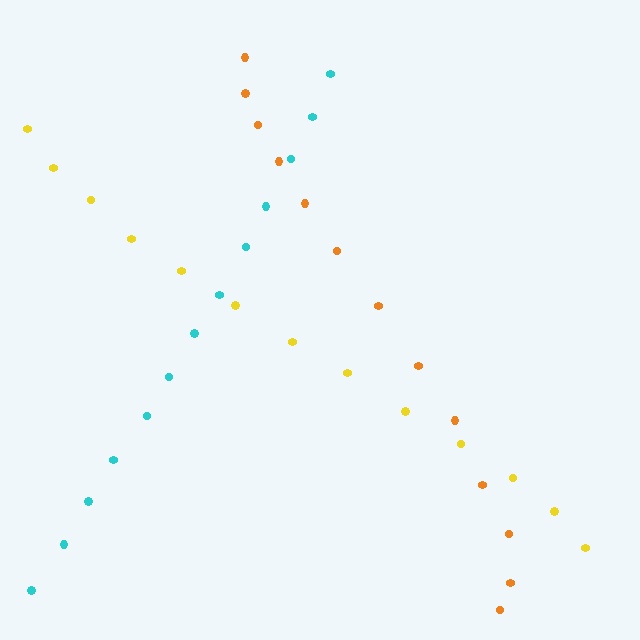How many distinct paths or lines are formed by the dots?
There are 3 distinct paths.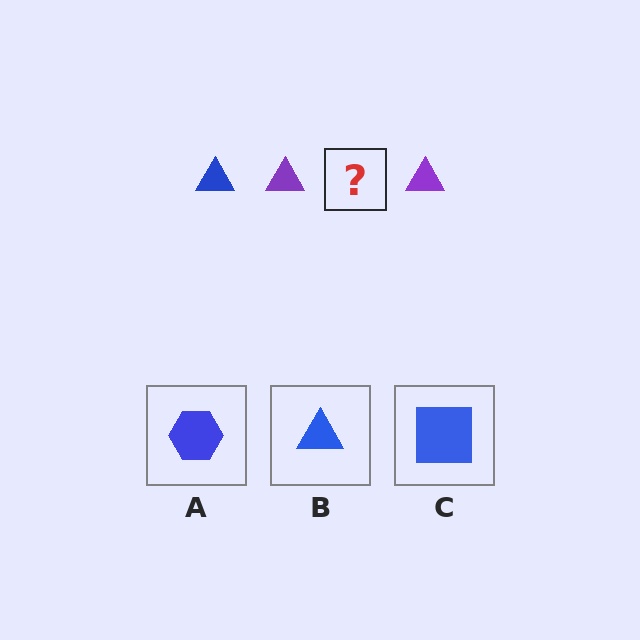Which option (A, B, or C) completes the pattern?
B.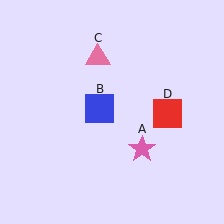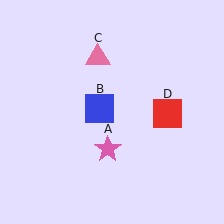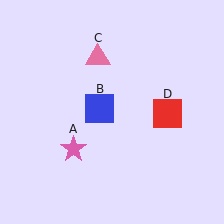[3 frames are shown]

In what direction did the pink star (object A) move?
The pink star (object A) moved left.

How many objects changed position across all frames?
1 object changed position: pink star (object A).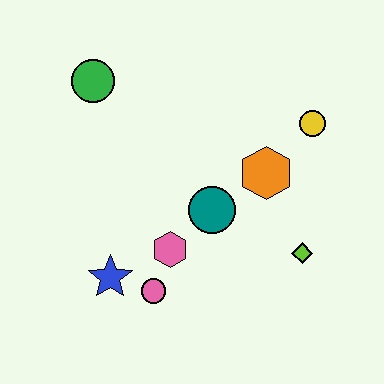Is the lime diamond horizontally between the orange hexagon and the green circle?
No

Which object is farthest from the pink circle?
The yellow circle is farthest from the pink circle.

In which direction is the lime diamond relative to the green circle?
The lime diamond is to the right of the green circle.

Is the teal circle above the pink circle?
Yes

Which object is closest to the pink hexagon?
The pink circle is closest to the pink hexagon.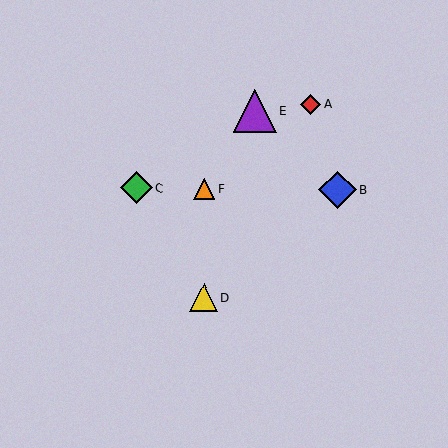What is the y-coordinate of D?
Object D is at y≈298.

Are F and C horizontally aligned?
Yes, both are at y≈189.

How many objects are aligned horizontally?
3 objects (B, C, F) are aligned horizontally.